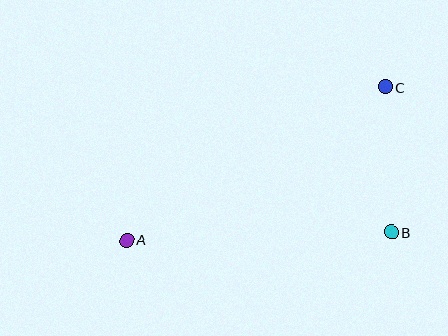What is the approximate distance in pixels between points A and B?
The distance between A and B is approximately 265 pixels.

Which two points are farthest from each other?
Points A and C are farthest from each other.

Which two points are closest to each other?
Points B and C are closest to each other.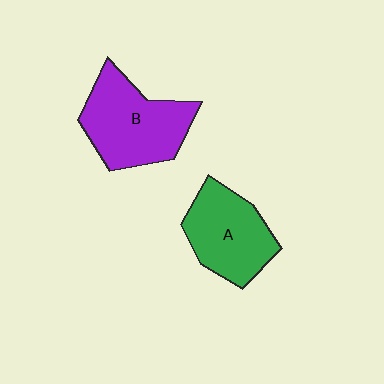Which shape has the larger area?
Shape B (purple).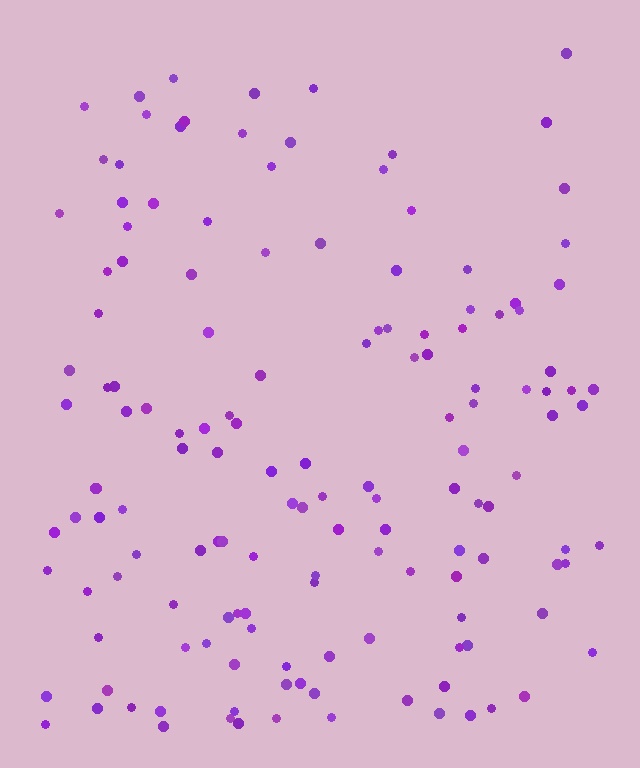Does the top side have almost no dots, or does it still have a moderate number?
Still a moderate number, just noticeably fewer than the bottom.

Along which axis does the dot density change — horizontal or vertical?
Vertical.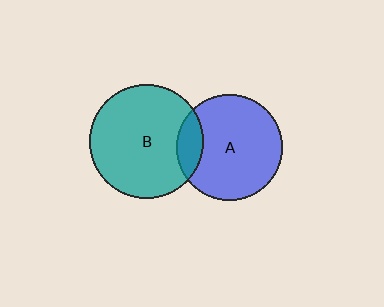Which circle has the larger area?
Circle B (teal).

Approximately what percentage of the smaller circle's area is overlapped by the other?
Approximately 15%.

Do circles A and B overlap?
Yes.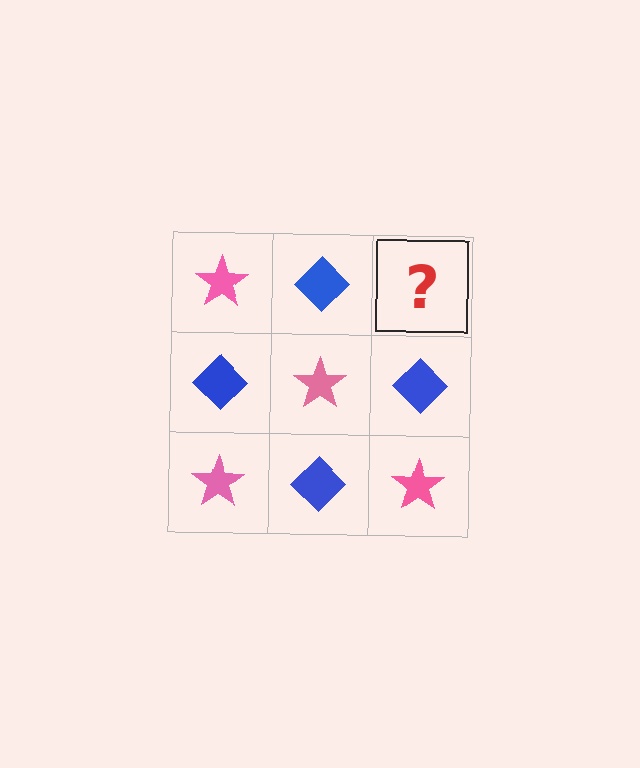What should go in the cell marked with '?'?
The missing cell should contain a pink star.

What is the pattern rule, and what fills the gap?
The rule is that it alternates pink star and blue diamond in a checkerboard pattern. The gap should be filled with a pink star.